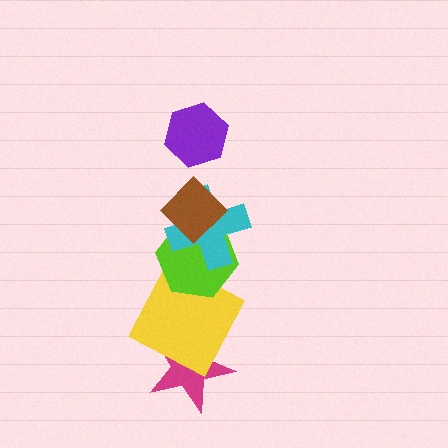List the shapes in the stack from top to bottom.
From top to bottom: the purple hexagon, the brown diamond, the cyan cross, the lime hexagon, the yellow square, the magenta star.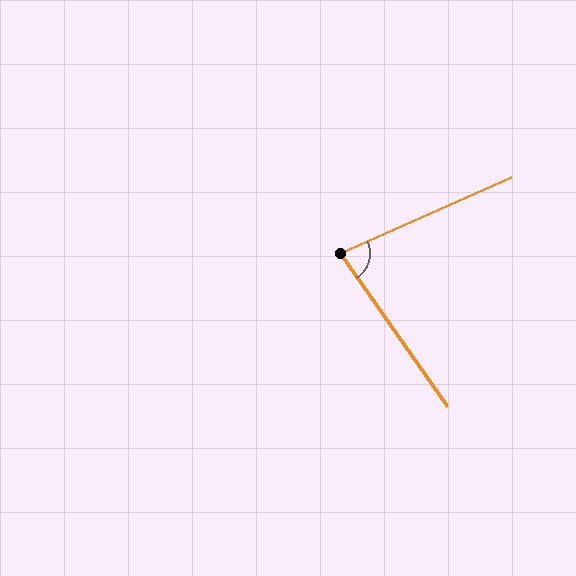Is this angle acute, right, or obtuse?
It is acute.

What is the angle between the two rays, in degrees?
Approximately 79 degrees.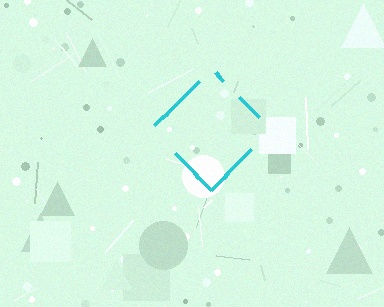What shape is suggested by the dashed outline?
The dashed outline suggests a diamond.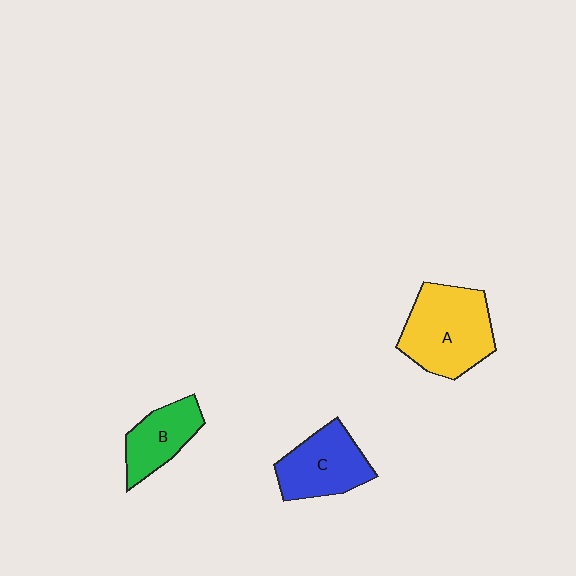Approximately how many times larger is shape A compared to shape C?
Approximately 1.3 times.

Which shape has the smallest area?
Shape B (green).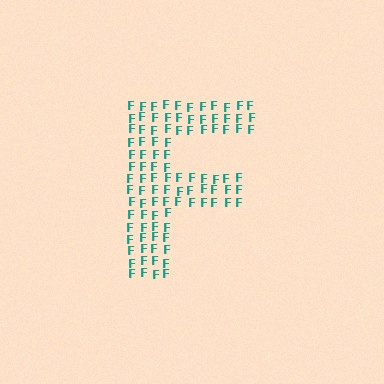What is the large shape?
The large shape is the letter F.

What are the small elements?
The small elements are letter F's.